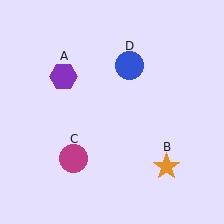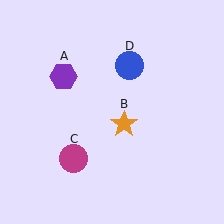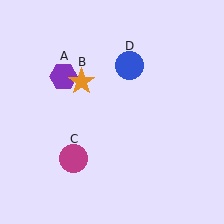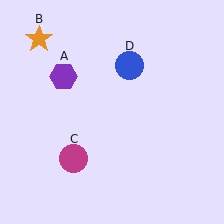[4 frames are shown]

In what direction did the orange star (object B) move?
The orange star (object B) moved up and to the left.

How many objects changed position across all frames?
1 object changed position: orange star (object B).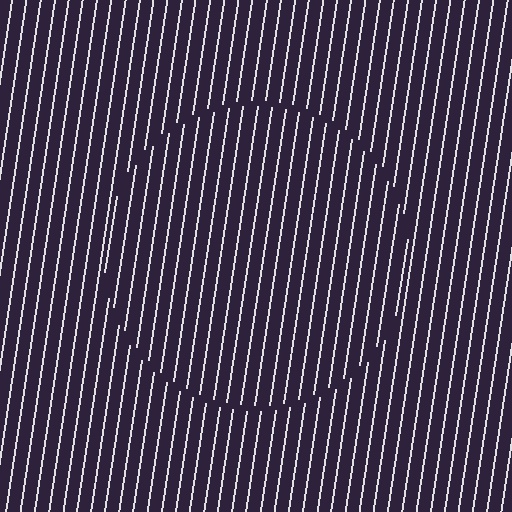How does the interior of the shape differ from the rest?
The interior of the shape contains the same grating, shifted by half a period — the contour is defined by the phase discontinuity where line-ends from the inner and outer gratings abut.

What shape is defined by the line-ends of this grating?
An illusory circle. The interior of the shape contains the same grating, shifted by half a period — the contour is defined by the phase discontinuity where line-ends from the inner and outer gratings abut.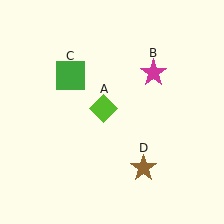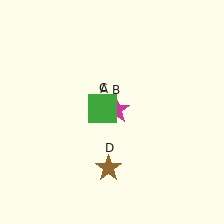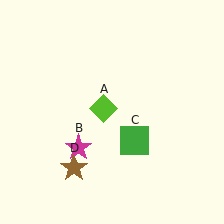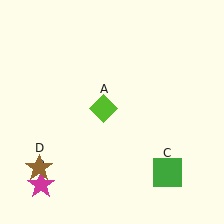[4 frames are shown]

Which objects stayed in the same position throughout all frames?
Lime diamond (object A) remained stationary.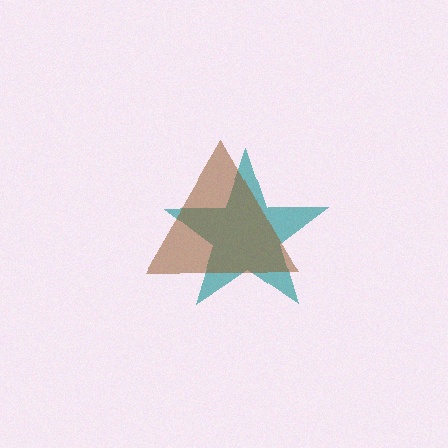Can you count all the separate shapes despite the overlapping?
Yes, there are 2 separate shapes.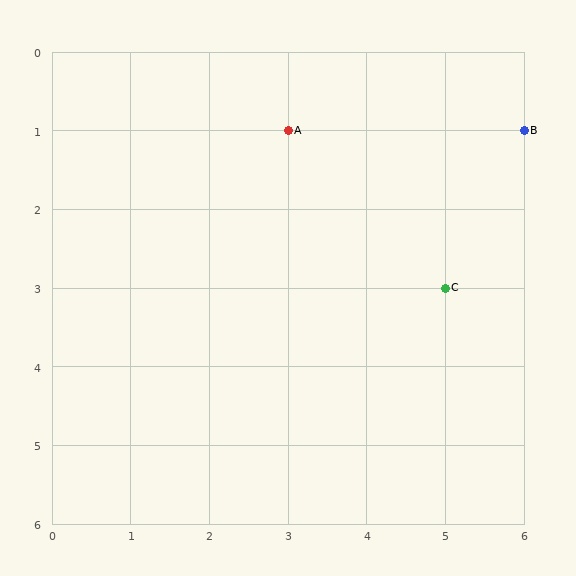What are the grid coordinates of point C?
Point C is at grid coordinates (5, 3).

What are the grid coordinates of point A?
Point A is at grid coordinates (3, 1).